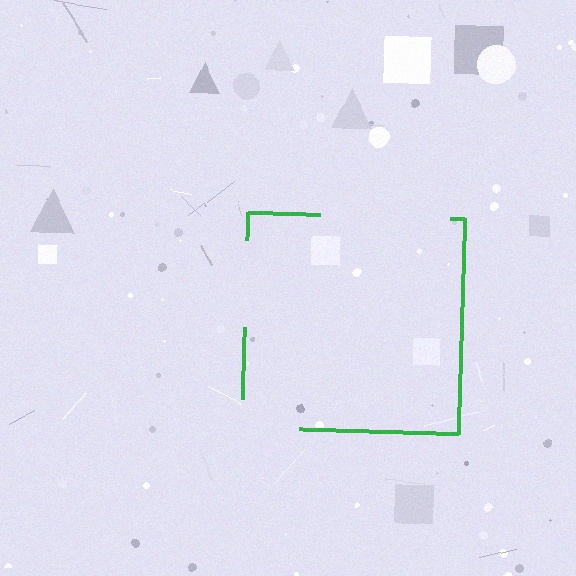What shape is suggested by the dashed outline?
The dashed outline suggests a square.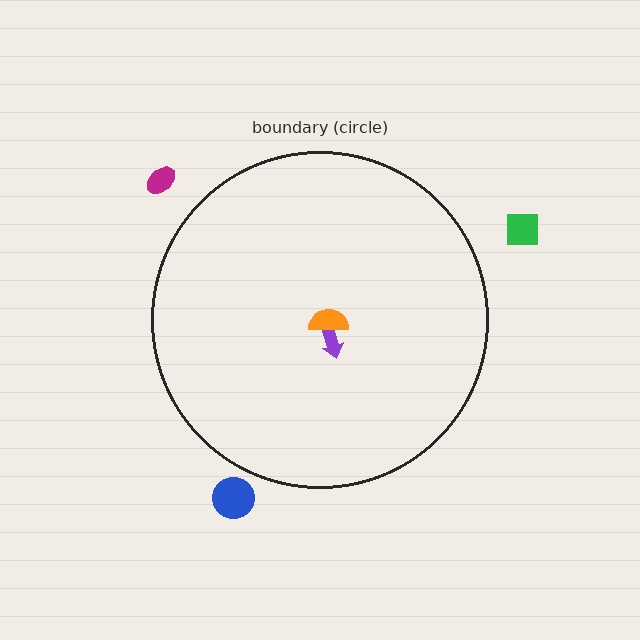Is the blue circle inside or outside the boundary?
Outside.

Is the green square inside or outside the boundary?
Outside.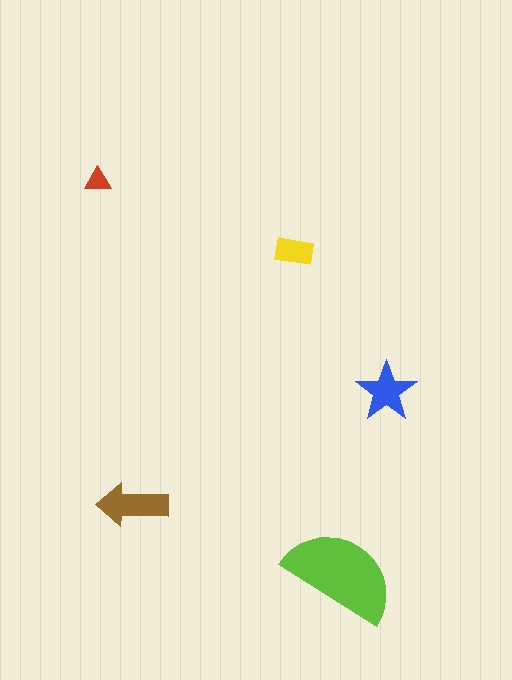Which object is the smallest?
The red triangle.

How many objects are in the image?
There are 5 objects in the image.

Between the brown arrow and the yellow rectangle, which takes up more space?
The brown arrow.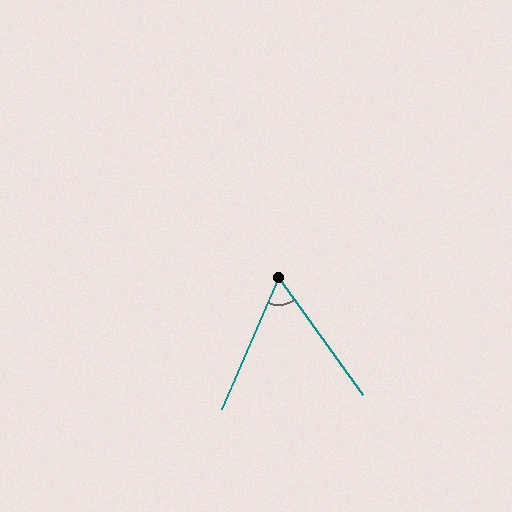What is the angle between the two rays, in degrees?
Approximately 59 degrees.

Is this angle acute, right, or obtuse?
It is acute.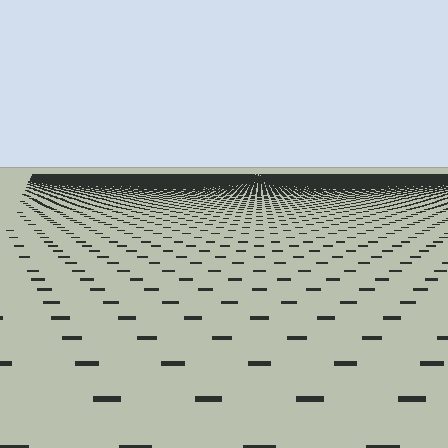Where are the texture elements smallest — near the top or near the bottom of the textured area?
Near the top.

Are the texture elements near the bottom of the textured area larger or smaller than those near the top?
Larger. Near the bottom, elements are closer to the viewer and appear at a bigger on-screen size.